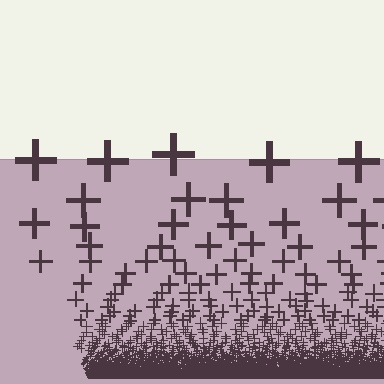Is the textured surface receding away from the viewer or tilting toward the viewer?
The surface appears to tilt toward the viewer. Texture elements get larger and sparser toward the top.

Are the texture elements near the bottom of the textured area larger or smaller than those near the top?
Smaller. The gradient is inverted — elements near the bottom are smaller and denser.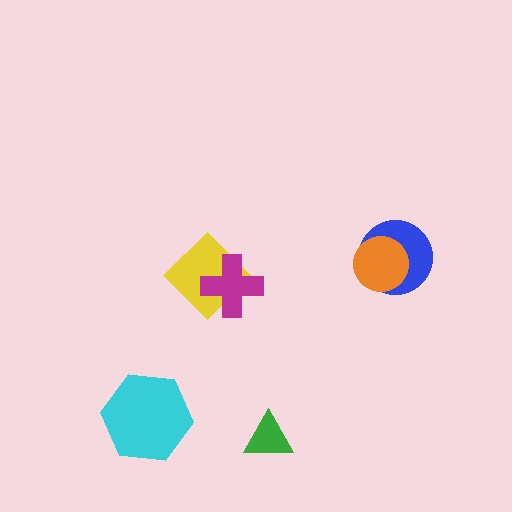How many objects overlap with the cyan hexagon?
0 objects overlap with the cyan hexagon.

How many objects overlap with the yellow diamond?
1 object overlaps with the yellow diamond.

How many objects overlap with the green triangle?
0 objects overlap with the green triangle.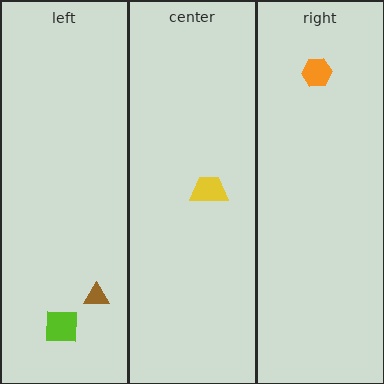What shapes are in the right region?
The orange hexagon.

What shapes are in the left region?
The lime square, the brown triangle.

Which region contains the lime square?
The left region.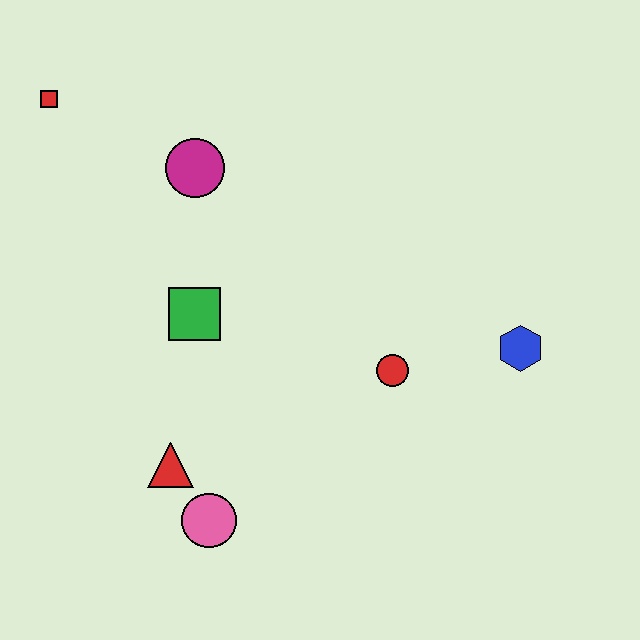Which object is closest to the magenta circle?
The green square is closest to the magenta circle.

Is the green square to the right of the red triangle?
Yes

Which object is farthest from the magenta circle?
The blue hexagon is farthest from the magenta circle.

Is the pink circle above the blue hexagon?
No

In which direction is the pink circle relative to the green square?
The pink circle is below the green square.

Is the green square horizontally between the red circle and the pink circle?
No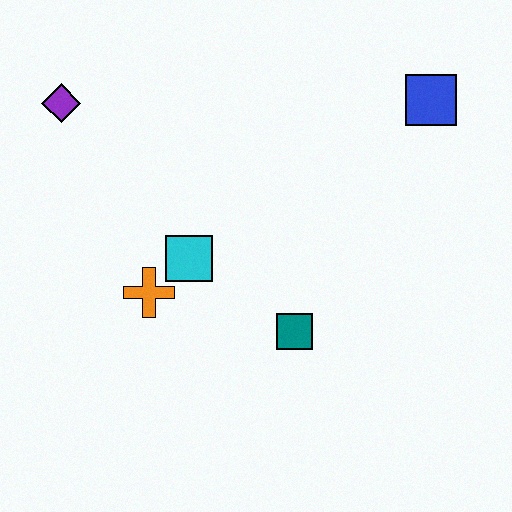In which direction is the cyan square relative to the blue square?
The cyan square is to the left of the blue square.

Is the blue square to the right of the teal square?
Yes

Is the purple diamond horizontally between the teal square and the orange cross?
No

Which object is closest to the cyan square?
The orange cross is closest to the cyan square.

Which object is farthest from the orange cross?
The blue square is farthest from the orange cross.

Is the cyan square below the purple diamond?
Yes